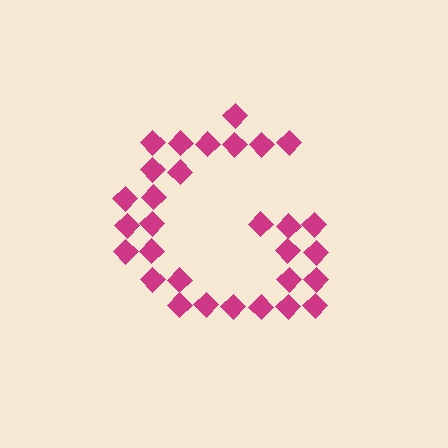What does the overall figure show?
The overall figure shows the letter G.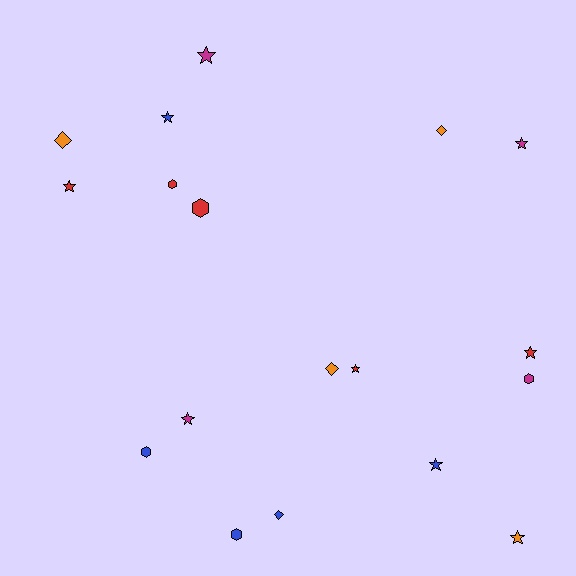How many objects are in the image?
There are 18 objects.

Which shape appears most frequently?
Star, with 9 objects.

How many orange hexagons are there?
There are no orange hexagons.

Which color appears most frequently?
Blue, with 5 objects.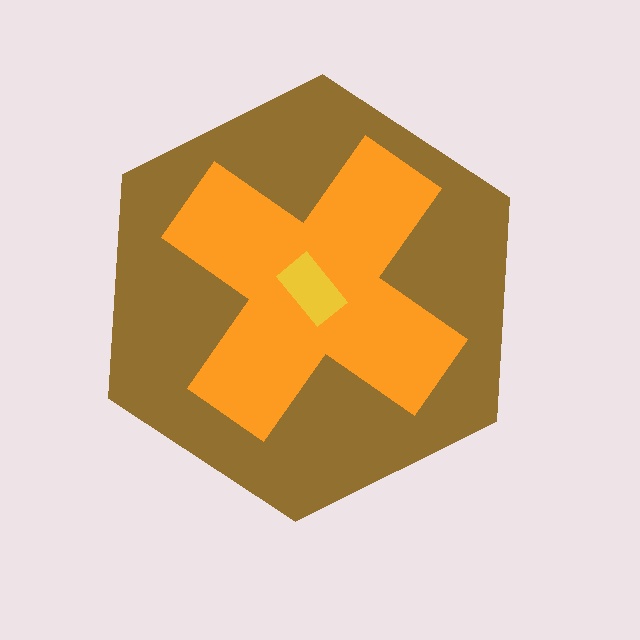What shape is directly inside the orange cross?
The yellow rectangle.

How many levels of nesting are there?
3.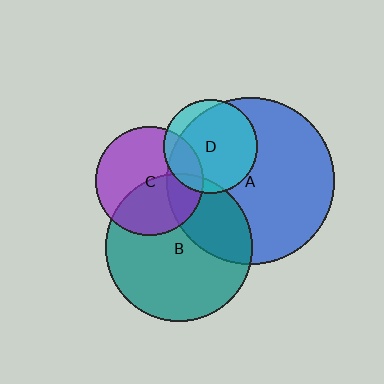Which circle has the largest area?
Circle A (blue).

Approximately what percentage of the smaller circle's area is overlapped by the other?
Approximately 30%.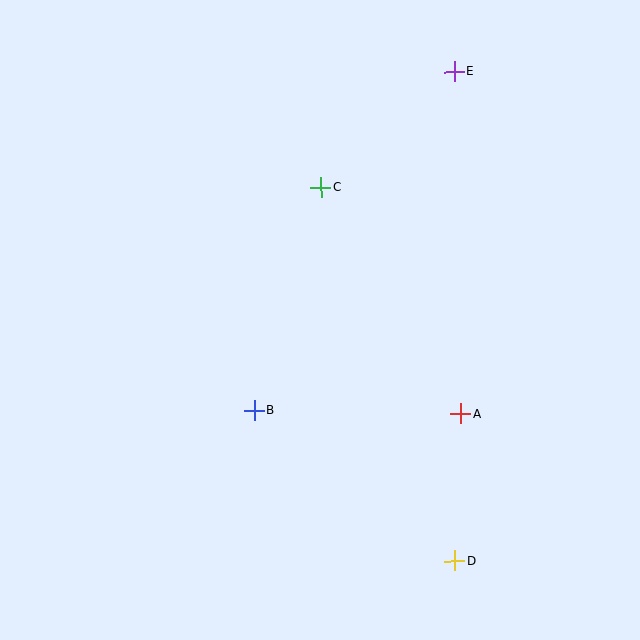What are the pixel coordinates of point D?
Point D is at (455, 561).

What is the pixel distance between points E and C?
The distance between E and C is 176 pixels.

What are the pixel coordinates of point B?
Point B is at (254, 411).